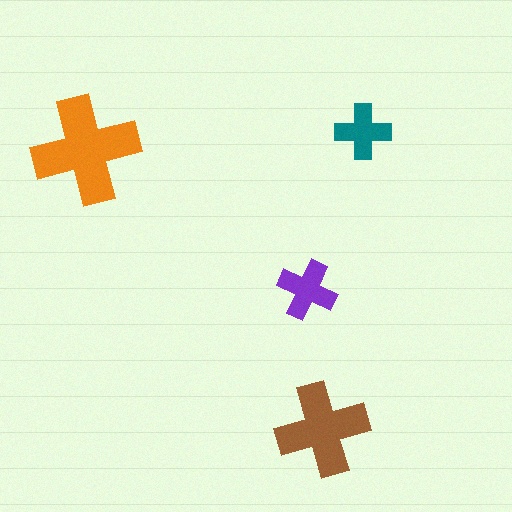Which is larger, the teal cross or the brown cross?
The brown one.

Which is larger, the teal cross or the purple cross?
The purple one.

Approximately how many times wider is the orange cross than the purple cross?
About 2 times wider.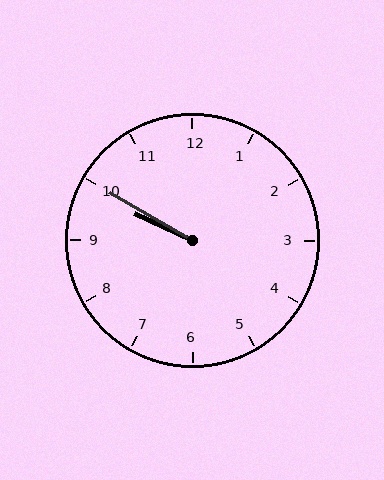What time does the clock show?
9:50.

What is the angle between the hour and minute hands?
Approximately 5 degrees.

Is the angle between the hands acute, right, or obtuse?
It is acute.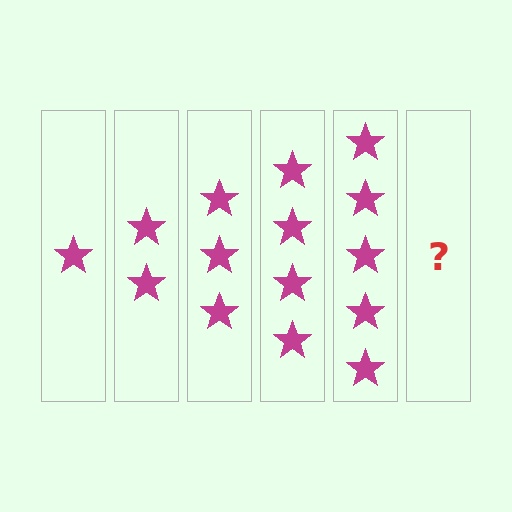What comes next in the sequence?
The next element should be 6 stars.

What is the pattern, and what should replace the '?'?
The pattern is that each step adds one more star. The '?' should be 6 stars.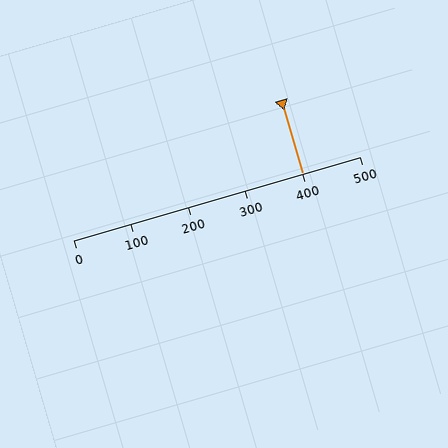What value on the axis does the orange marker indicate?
The marker indicates approximately 400.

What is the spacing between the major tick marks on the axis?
The major ticks are spaced 100 apart.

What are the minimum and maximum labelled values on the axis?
The axis runs from 0 to 500.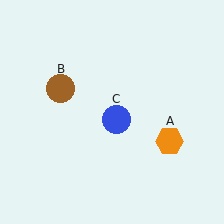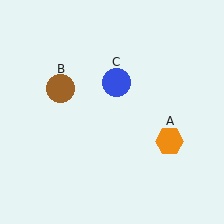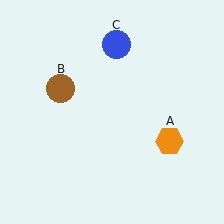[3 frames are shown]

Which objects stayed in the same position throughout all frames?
Orange hexagon (object A) and brown circle (object B) remained stationary.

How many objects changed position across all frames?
1 object changed position: blue circle (object C).